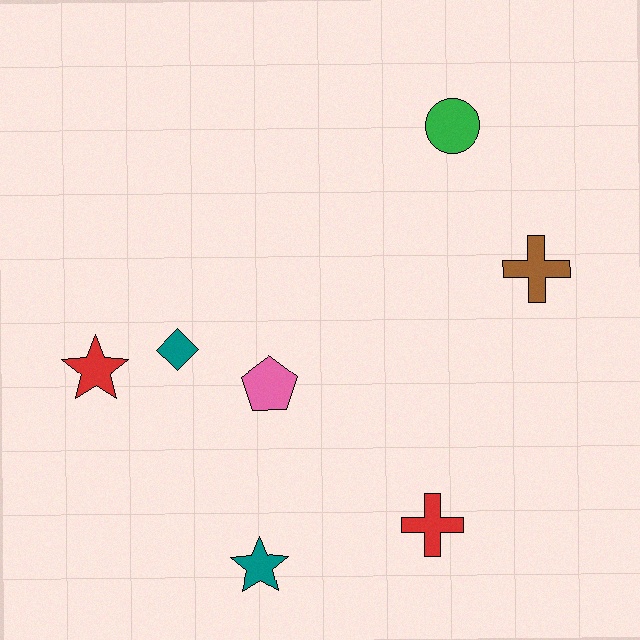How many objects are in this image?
There are 7 objects.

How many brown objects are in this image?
There is 1 brown object.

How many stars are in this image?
There are 2 stars.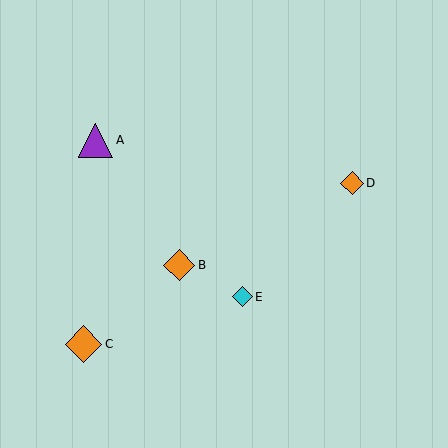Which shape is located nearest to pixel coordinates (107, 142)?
The purple triangle (labeled A) at (96, 140) is nearest to that location.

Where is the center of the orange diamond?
The center of the orange diamond is at (352, 183).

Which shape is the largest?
The orange diamond (labeled C) is the largest.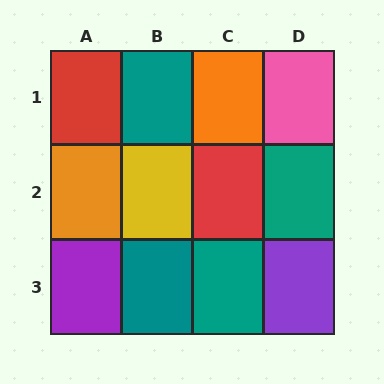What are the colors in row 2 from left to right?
Orange, yellow, red, teal.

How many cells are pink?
1 cell is pink.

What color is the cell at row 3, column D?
Purple.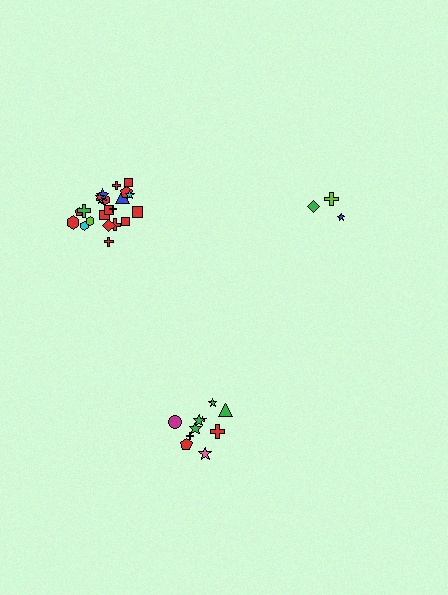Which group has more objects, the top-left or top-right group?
The top-left group.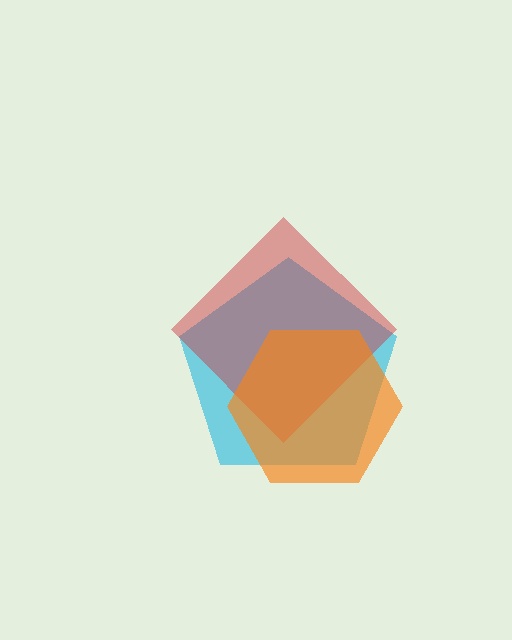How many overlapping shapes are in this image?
There are 3 overlapping shapes in the image.